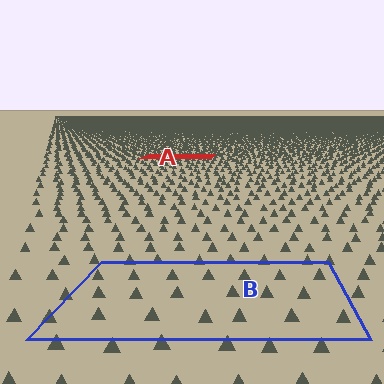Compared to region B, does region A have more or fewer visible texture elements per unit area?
Region A has more texture elements per unit area — they are packed more densely because it is farther away.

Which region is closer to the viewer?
Region B is closer. The texture elements there are larger and more spread out.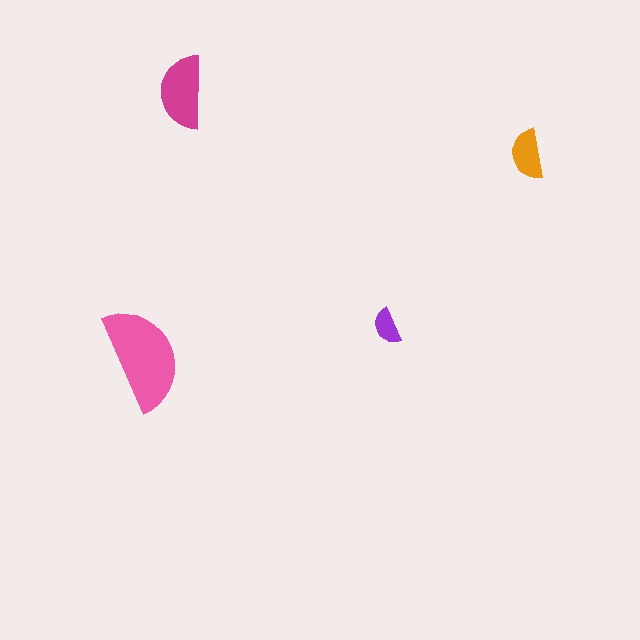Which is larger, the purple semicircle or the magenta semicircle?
The magenta one.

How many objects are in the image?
There are 4 objects in the image.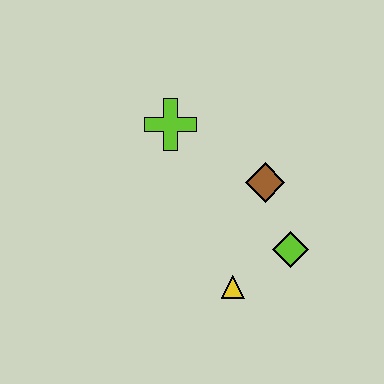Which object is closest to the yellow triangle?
The lime diamond is closest to the yellow triangle.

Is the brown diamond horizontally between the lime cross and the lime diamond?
Yes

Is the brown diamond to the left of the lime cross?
No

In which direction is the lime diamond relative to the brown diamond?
The lime diamond is below the brown diamond.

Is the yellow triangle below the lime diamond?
Yes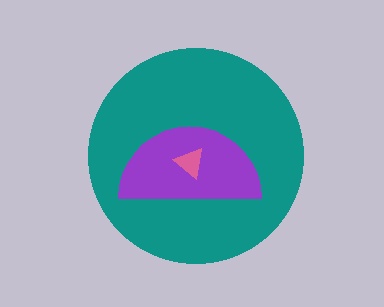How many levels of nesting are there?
3.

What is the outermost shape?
The teal circle.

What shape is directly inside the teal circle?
The purple semicircle.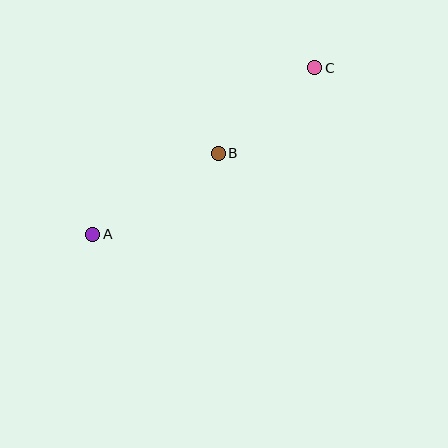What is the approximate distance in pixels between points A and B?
The distance between A and B is approximately 149 pixels.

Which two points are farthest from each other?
Points A and C are farthest from each other.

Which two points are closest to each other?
Points B and C are closest to each other.